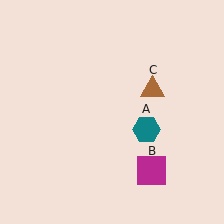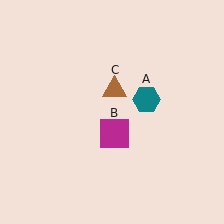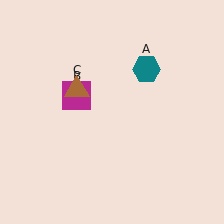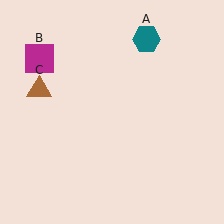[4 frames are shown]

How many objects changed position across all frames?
3 objects changed position: teal hexagon (object A), magenta square (object B), brown triangle (object C).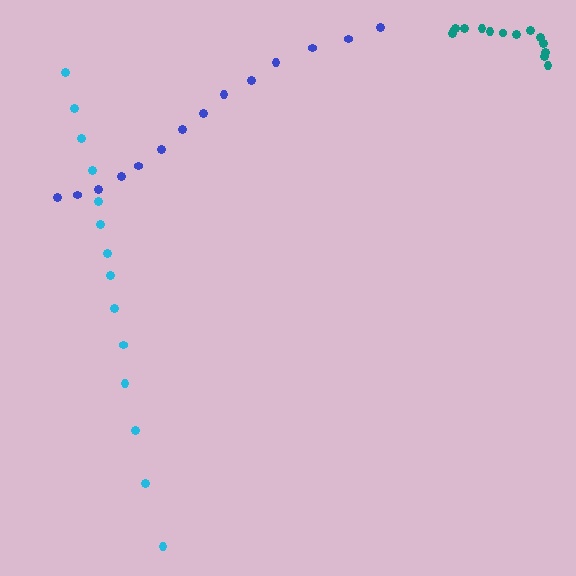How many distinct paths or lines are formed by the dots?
There are 3 distinct paths.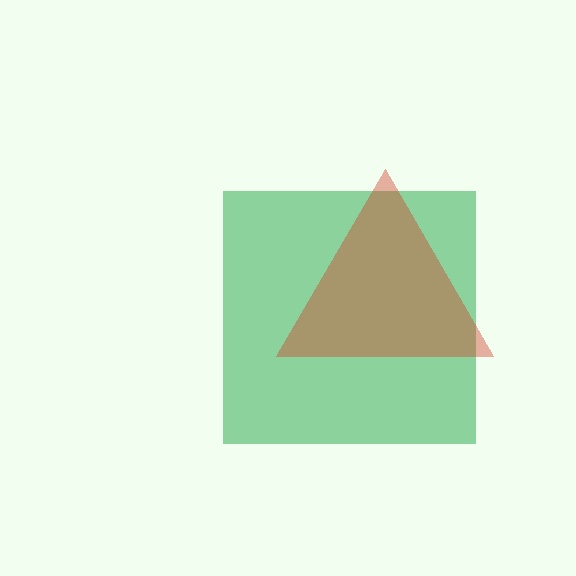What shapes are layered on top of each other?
The layered shapes are: a green square, a red triangle.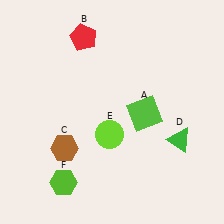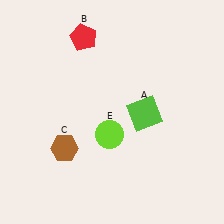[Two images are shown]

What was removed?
The green triangle (D), the lime hexagon (F) were removed in Image 2.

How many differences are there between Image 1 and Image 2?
There are 2 differences between the two images.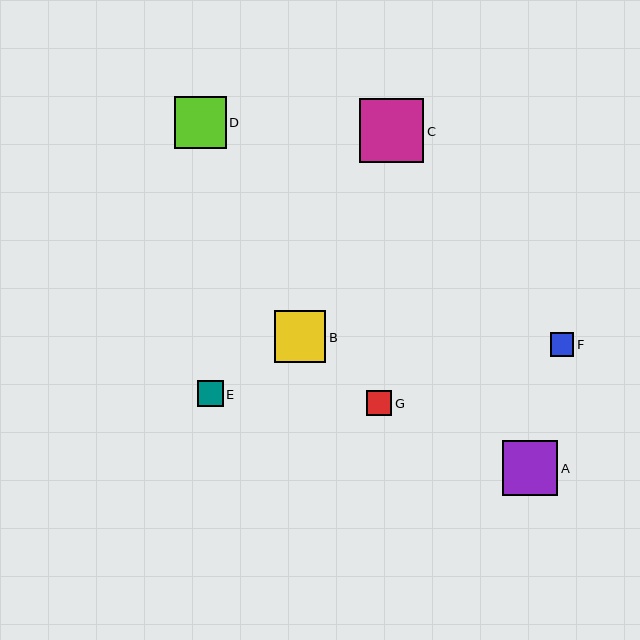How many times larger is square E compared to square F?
Square E is approximately 1.1 times the size of square F.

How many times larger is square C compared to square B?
Square C is approximately 1.2 times the size of square B.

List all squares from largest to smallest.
From largest to smallest: C, A, D, B, E, G, F.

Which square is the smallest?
Square F is the smallest with a size of approximately 23 pixels.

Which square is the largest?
Square C is the largest with a size of approximately 64 pixels.